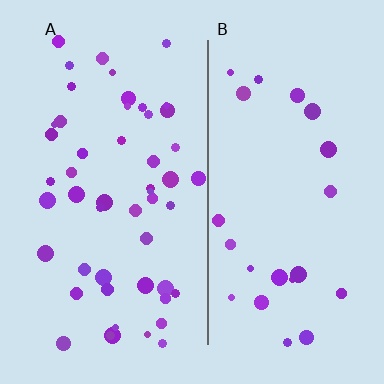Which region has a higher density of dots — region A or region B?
A (the left).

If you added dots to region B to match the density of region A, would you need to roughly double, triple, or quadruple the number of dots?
Approximately double.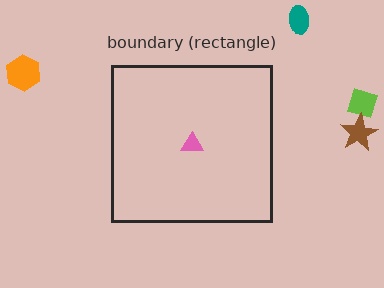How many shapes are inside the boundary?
1 inside, 4 outside.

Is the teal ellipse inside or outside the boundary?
Outside.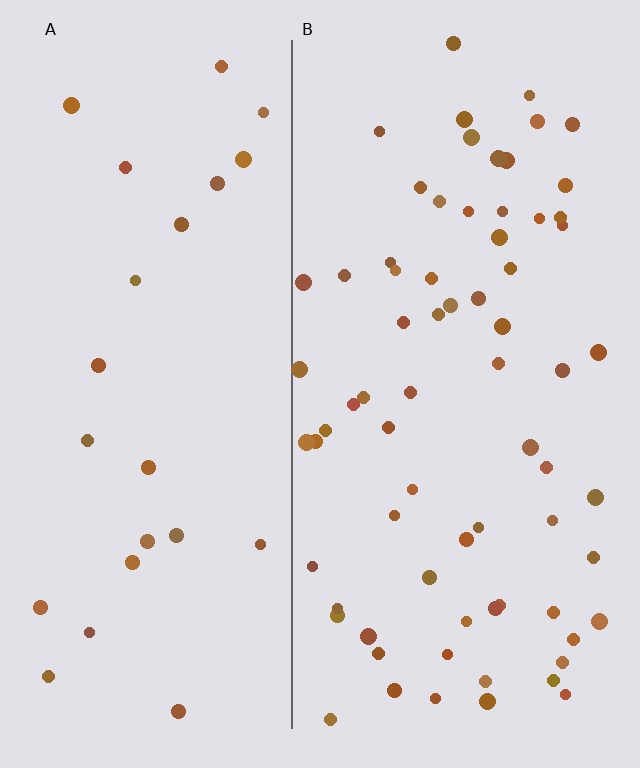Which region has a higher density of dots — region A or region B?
B (the right).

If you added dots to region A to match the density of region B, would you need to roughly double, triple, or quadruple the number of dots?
Approximately triple.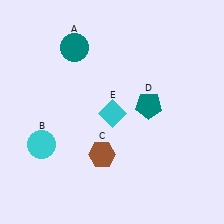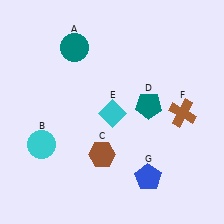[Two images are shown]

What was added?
A brown cross (F), a blue pentagon (G) were added in Image 2.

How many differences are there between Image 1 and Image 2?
There are 2 differences between the two images.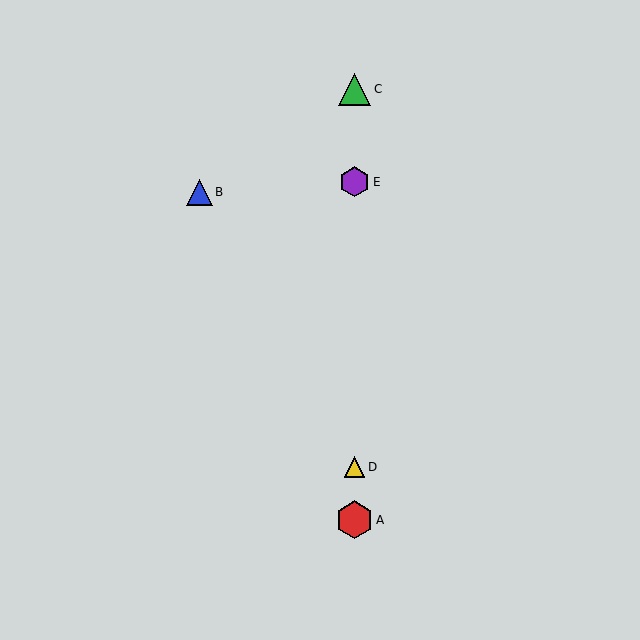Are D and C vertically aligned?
Yes, both are at x≈355.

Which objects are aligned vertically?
Objects A, C, D, E are aligned vertically.